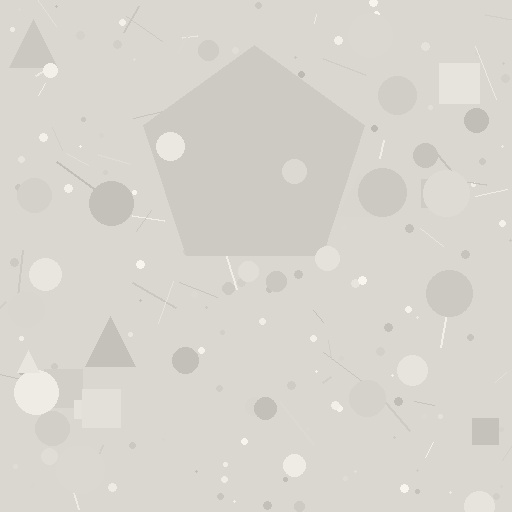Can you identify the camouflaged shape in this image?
The camouflaged shape is a pentagon.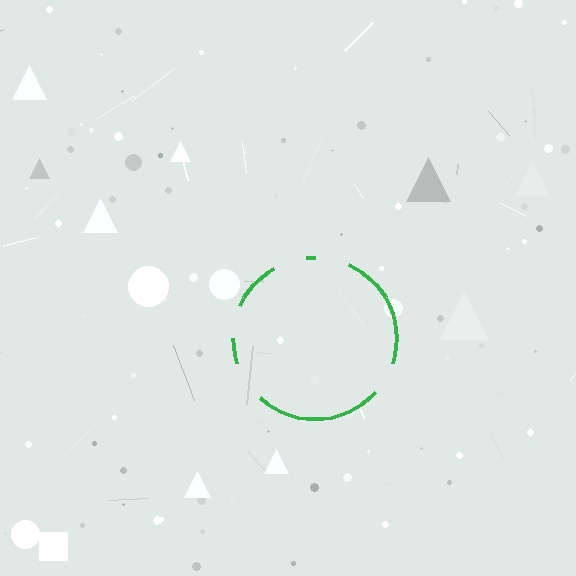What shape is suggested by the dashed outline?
The dashed outline suggests a circle.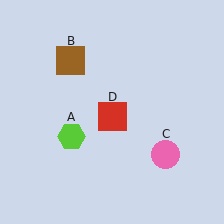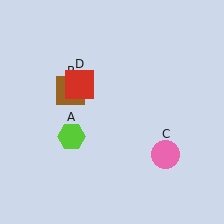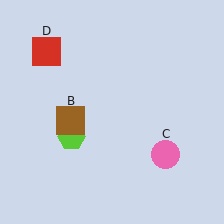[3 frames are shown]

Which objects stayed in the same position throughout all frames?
Lime hexagon (object A) and pink circle (object C) remained stationary.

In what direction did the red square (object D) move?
The red square (object D) moved up and to the left.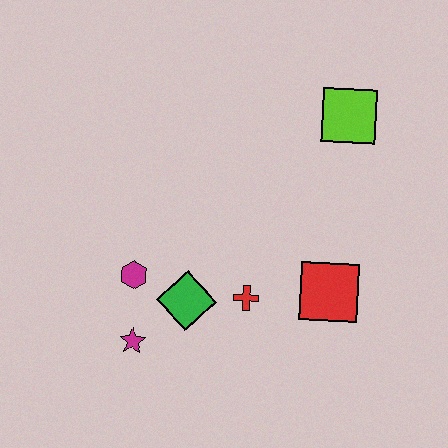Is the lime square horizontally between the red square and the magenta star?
No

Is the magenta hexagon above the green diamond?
Yes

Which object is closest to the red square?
The red cross is closest to the red square.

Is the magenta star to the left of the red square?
Yes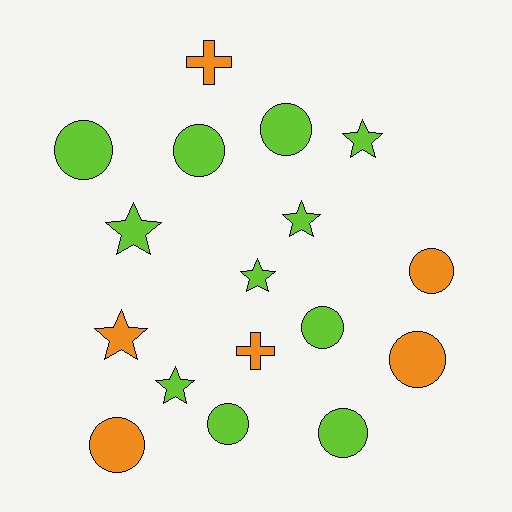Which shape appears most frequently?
Circle, with 9 objects.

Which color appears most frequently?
Lime, with 11 objects.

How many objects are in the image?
There are 17 objects.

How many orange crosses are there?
There are 2 orange crosses.